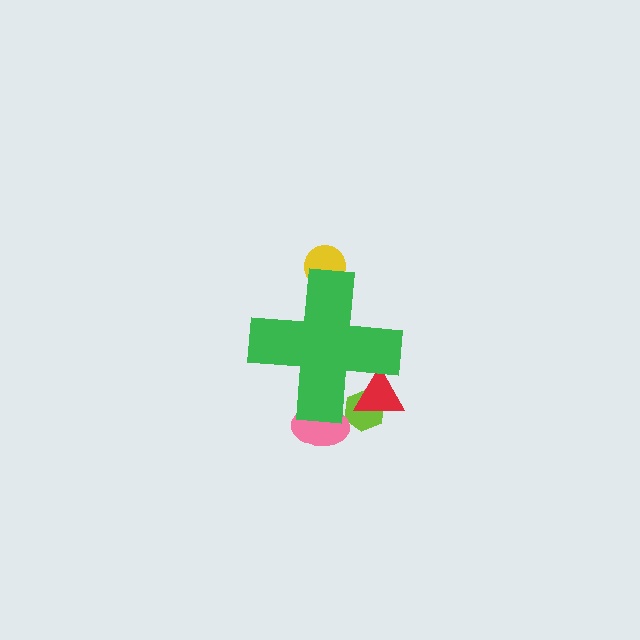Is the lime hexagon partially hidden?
Yes, the lime hexagon is partially hidden behind the green cross.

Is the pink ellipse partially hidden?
Yes, the pink ellipse is partially hidden behind the green cross.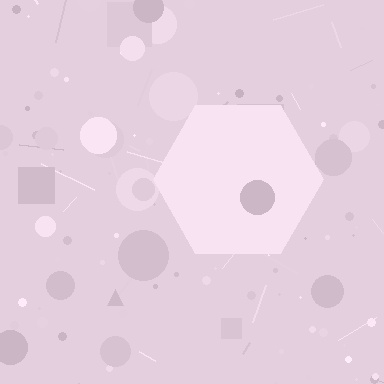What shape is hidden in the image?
A hexagon is hidden in the image.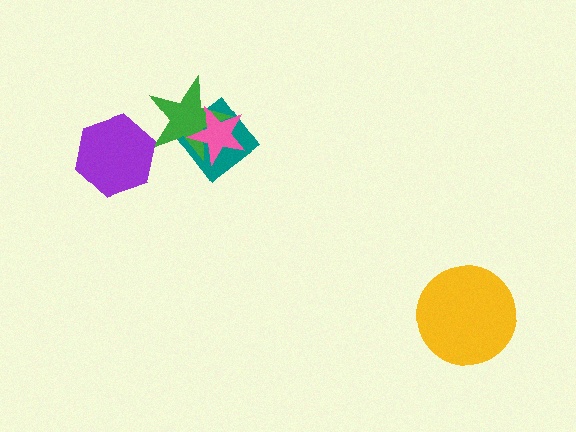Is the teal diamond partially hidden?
Yes, it is partially covered by another shape.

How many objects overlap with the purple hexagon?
0 objects overlap with the purple hexagon.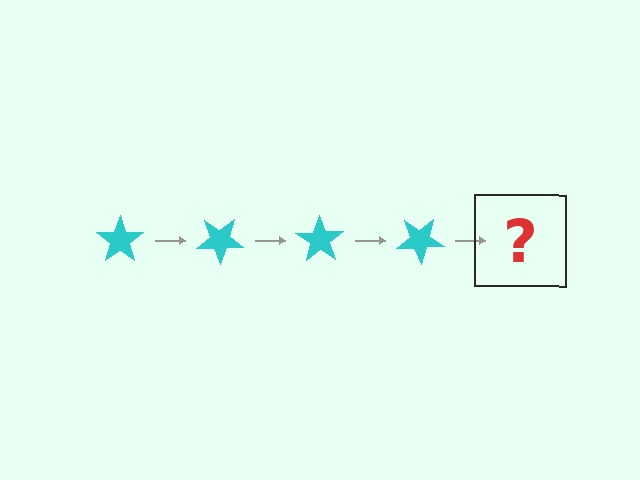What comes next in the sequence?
The next element should be a cyan star rotated 140 degrees.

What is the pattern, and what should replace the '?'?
The pattern is that the star rotates 35 degrees each step. The '?' should be a cyan star rotated 140 degrees.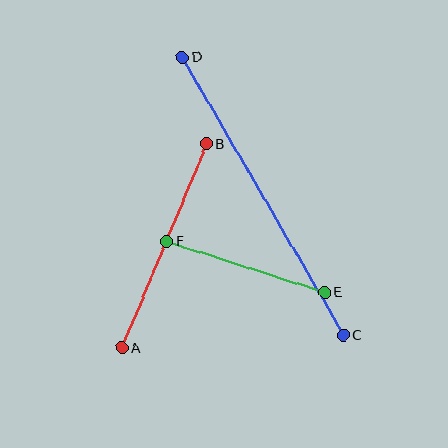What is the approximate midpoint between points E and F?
The midpoint is at approximately (246, 267) pixels.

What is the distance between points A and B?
The distance is approximately 221 pixels.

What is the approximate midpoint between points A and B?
The midpoint is at approximately (164, 246) pixels.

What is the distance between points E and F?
The distance is approximately 166 pixels.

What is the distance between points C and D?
The distance is approximately 322 pixels.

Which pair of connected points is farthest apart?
Points C and D are farthest apart.